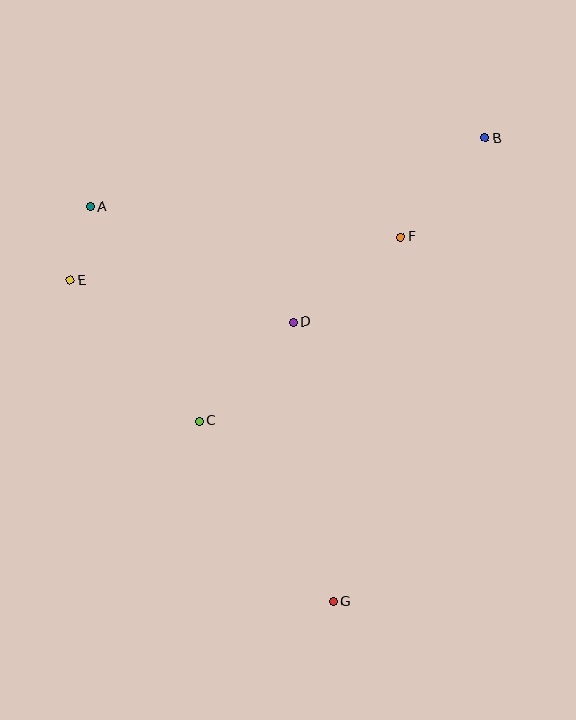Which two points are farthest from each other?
Points B and G are farthest from each other.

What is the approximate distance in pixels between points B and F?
The distance between B and F is approximately 130 pixels.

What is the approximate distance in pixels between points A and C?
The distance between A and C is approximately 240 pixels.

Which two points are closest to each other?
Points A and E are closest to each other.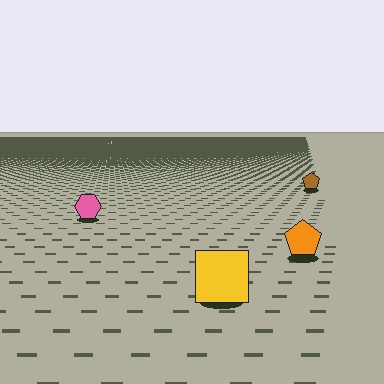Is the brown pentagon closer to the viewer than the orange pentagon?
No. The orange pentagon is closer — you can tell from the texture gradient: the ground texture is coarser near it.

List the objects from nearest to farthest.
From nearest to farthest: the yellow square, the orange pentagon, the pink hexagon, the brown pentagon.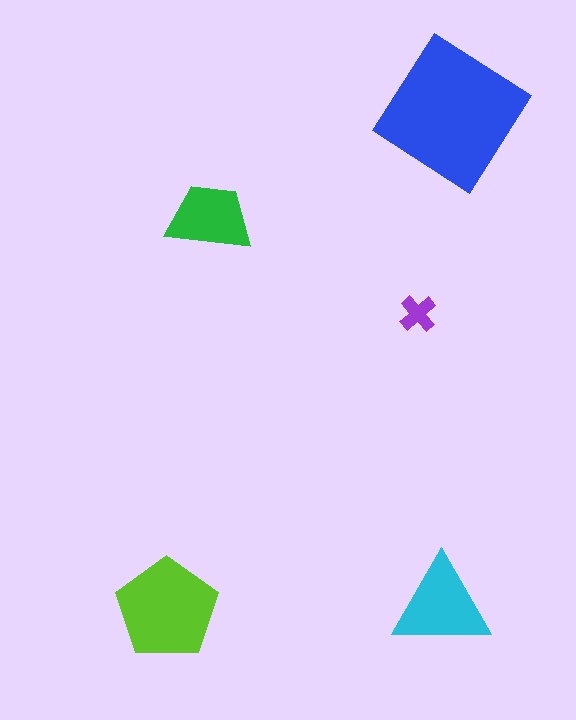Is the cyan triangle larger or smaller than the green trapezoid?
Larger.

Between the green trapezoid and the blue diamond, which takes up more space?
The blue diamond.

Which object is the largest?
The blue diamond.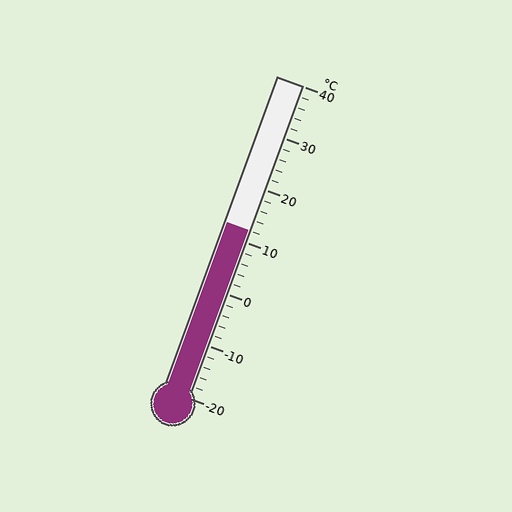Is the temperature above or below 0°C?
The temperature is above 0°C.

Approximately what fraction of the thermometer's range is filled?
The thermometer is filled to approximately 55% of its range.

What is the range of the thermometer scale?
The thermometer scale ranges from -20°C to 40°C.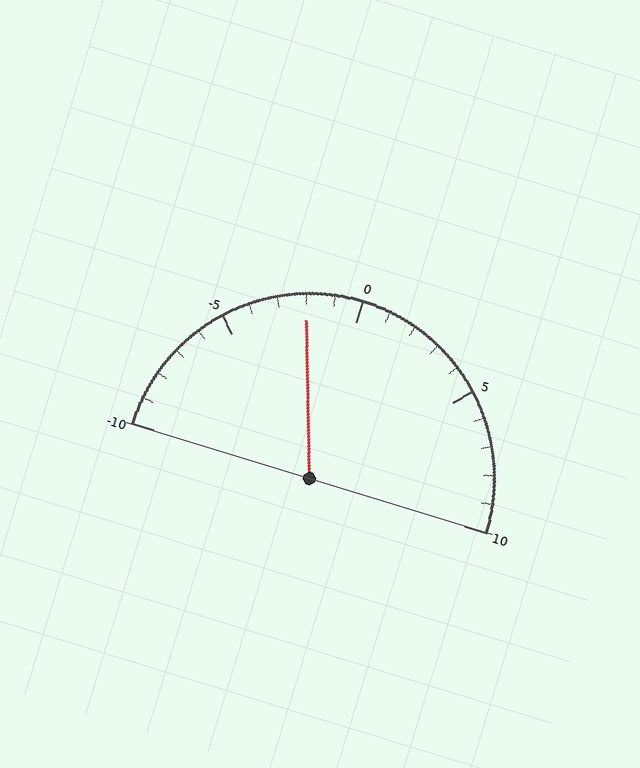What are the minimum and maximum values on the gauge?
The gauge ranges from -10 to 10.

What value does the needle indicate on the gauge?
The needle indicates approximately -2.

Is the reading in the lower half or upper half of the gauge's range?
The reading is in the lower half of the range (-10 to 10).